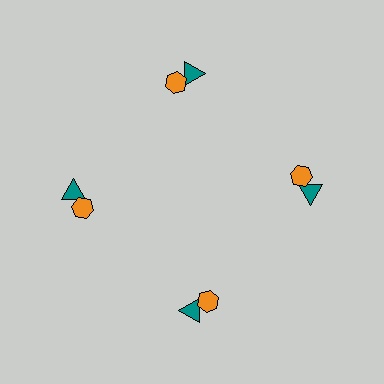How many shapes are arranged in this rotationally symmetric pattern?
There are 8 shapes, arranged in 4 groups of 2.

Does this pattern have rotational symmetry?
Yes, this pattern has 4-fold rotational symmetry. It looks the same after rotating 90 degrees around the center.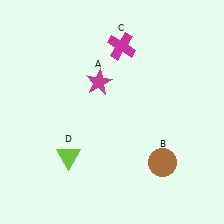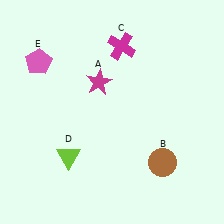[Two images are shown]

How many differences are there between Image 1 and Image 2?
There is 1 difference between the two images.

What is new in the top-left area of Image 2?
A pink pentagon (E) was added in the top-left area of Image 2.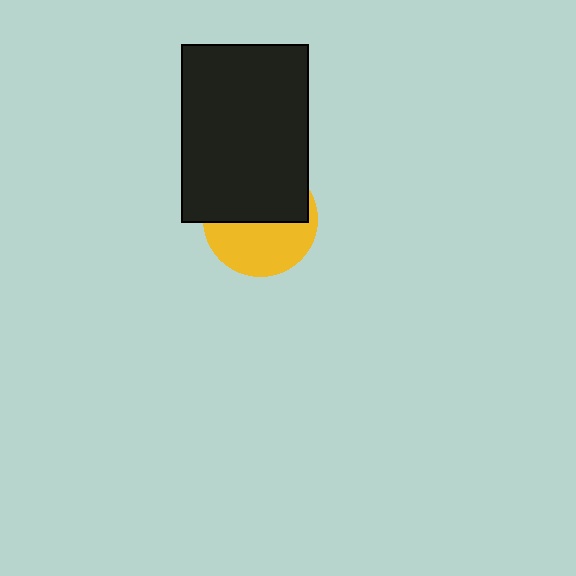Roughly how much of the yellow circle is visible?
About half of it is visible (roughly 48%).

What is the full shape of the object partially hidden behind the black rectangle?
The partially hidden object is a yellow circle.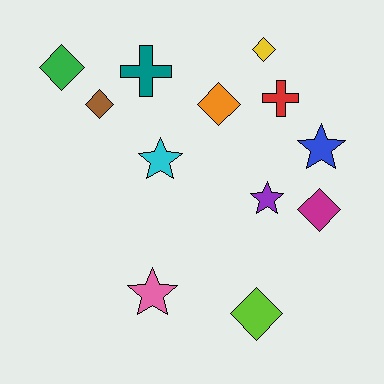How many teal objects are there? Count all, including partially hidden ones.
There is 1 teal object.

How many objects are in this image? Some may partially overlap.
There are 12 objects.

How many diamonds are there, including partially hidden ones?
There are 6 diamonds.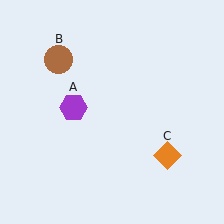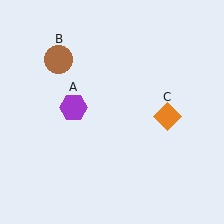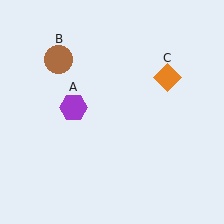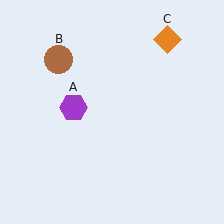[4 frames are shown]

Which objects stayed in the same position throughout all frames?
Purple hexagon (object A) and brown circle (object B) remained stationary.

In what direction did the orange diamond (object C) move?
The orange diamond (object C) moved up.